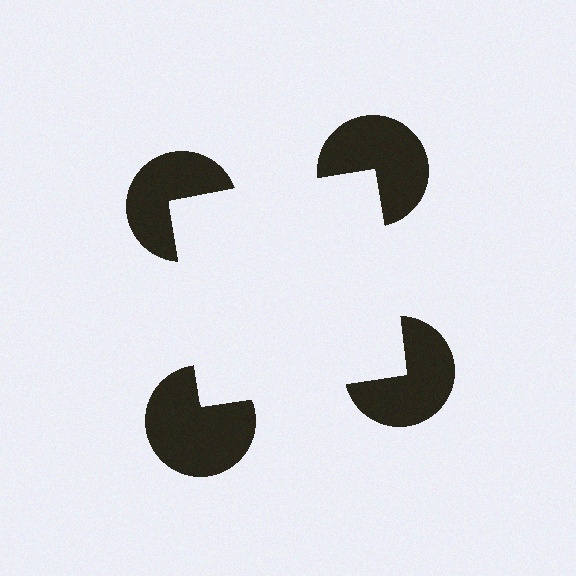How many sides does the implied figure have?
4 sides.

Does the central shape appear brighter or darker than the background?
It typically appears slightly brighter than the background, even though no actual brightness change is drawn.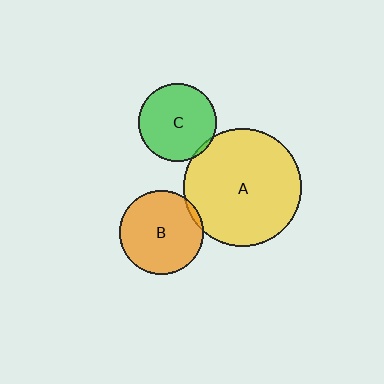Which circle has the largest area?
Circle A (yellow).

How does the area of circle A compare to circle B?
Approximately 1.9 times.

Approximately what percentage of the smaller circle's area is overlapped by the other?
Approximately 5%.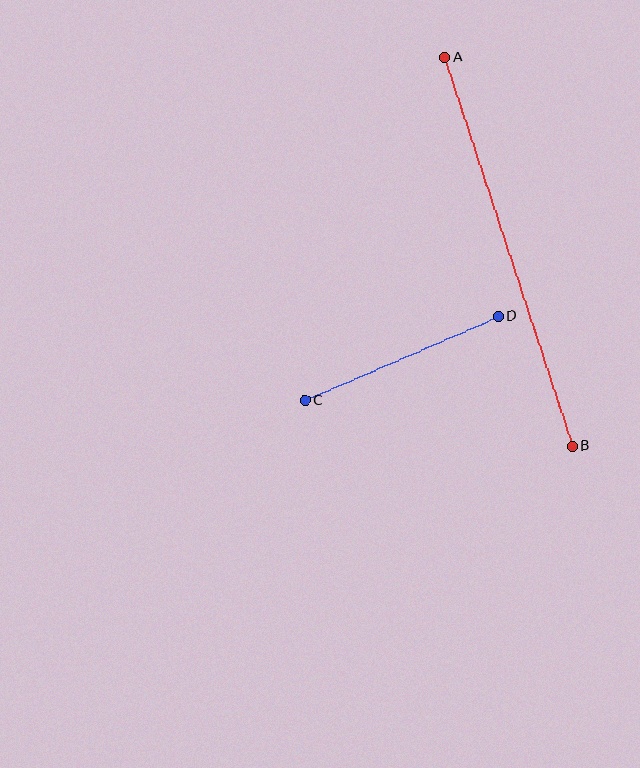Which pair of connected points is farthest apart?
Points A and B are farthest apart.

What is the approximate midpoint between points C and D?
The midpoint is at approximately (402, 358) pixels.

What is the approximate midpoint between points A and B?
The midpoint is at approximately (508, 252) pixels.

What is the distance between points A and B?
The distance is approximately 409 pixels.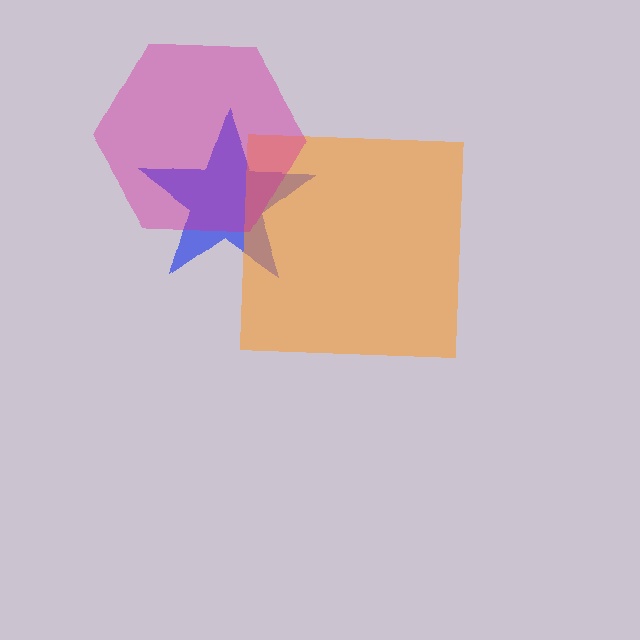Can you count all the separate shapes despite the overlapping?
Yes, there are 3 separate shapes.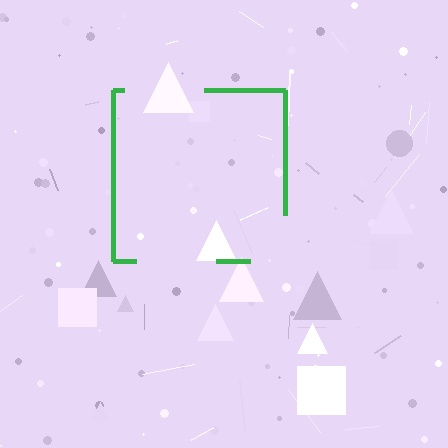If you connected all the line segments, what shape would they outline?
They would outline a square.